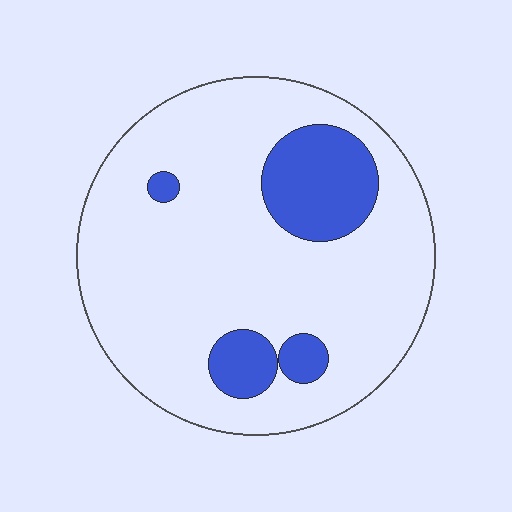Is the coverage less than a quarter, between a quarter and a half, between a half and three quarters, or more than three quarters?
Less than a quarter.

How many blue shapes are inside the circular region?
4.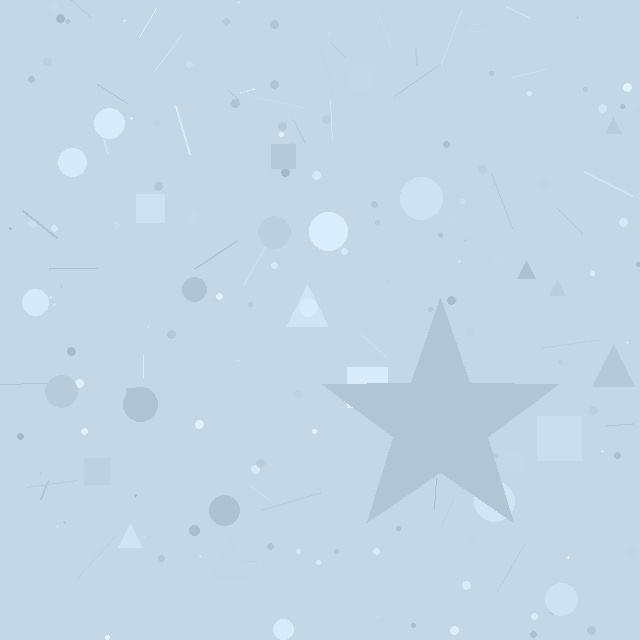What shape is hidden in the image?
A star is hidden in the image.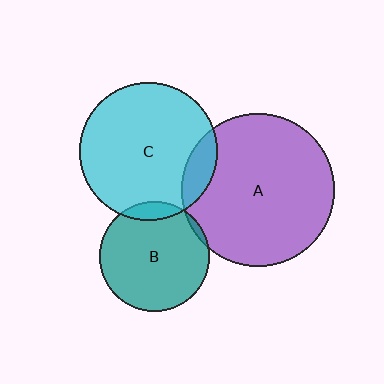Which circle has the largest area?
Circle A (purple).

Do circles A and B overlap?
Yes.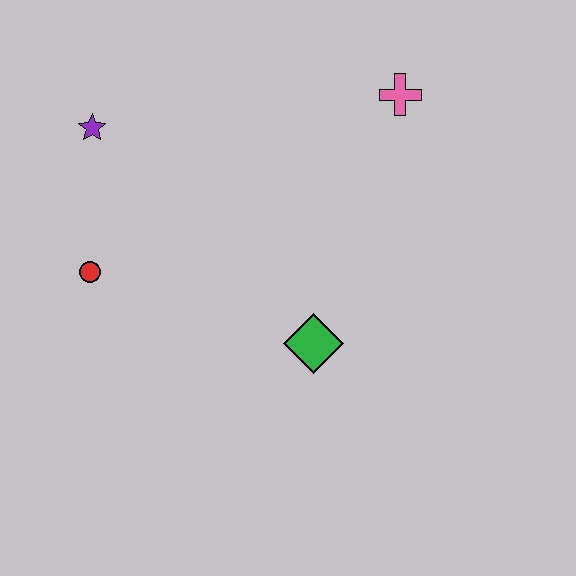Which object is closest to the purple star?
The red circle is closest to the purple star.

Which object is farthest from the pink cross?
The red circle is farthest from the pink cross.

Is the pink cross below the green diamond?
No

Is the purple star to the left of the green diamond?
Yes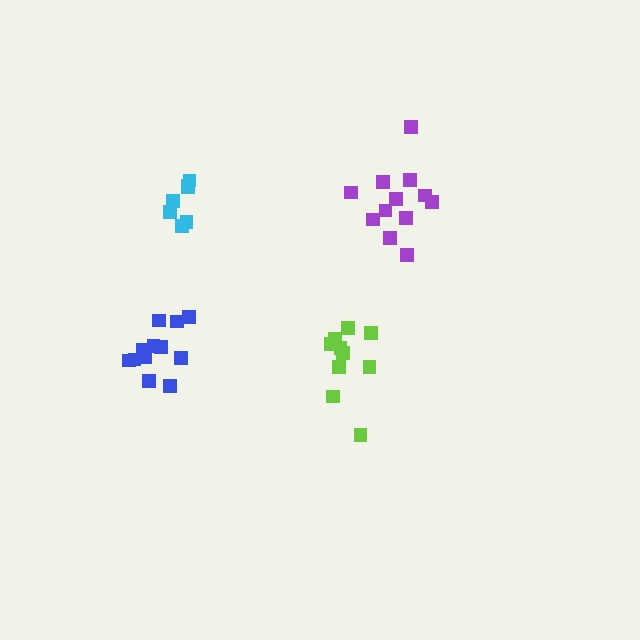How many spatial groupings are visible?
There are 4 spatial groupings.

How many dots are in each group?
Group 1: 12 dots, Group 2: 12 dots, Group 3: 10 dots, Group 4: 7 dots (41 total).